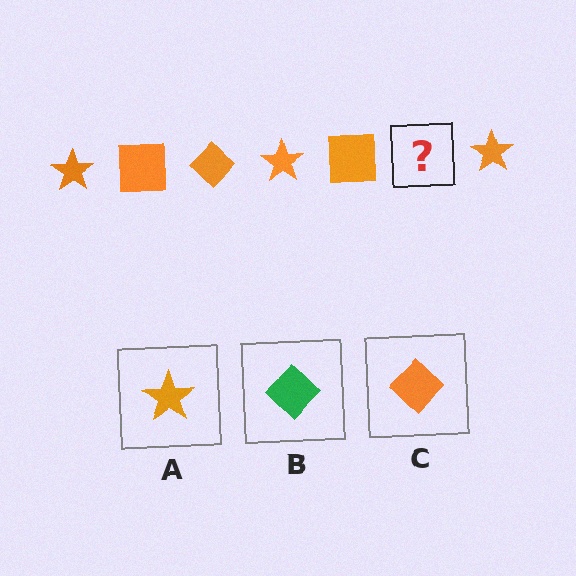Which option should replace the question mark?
Option C.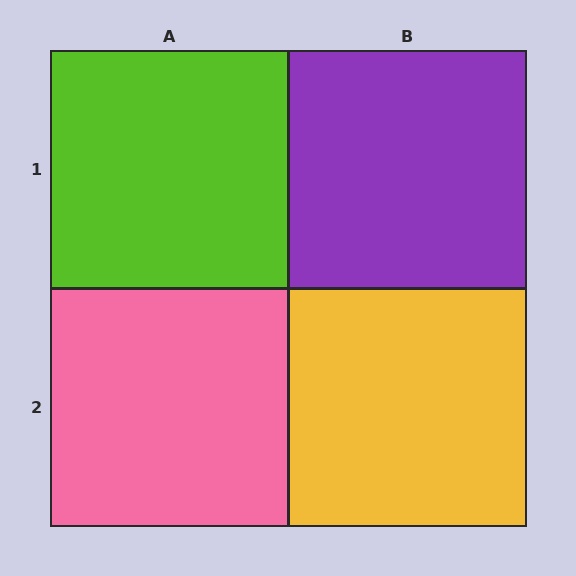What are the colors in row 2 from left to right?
Pink, yellow.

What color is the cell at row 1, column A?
Lime.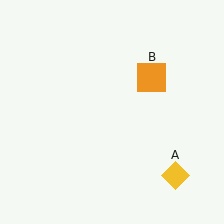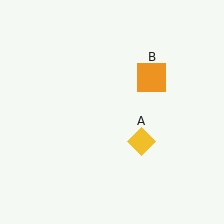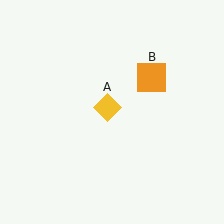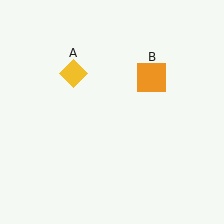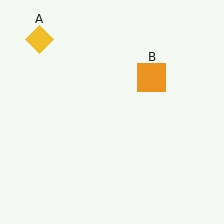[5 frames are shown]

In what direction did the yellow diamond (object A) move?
The yellow diamond (object A) moved up and to the left.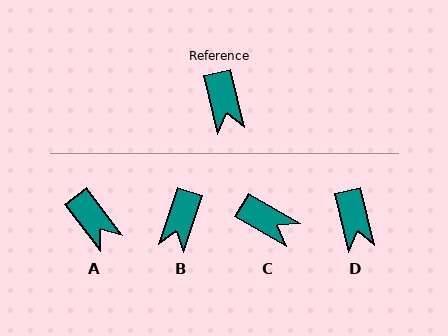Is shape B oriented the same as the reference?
No, it is off by about 32 degrees.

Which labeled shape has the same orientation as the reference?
D.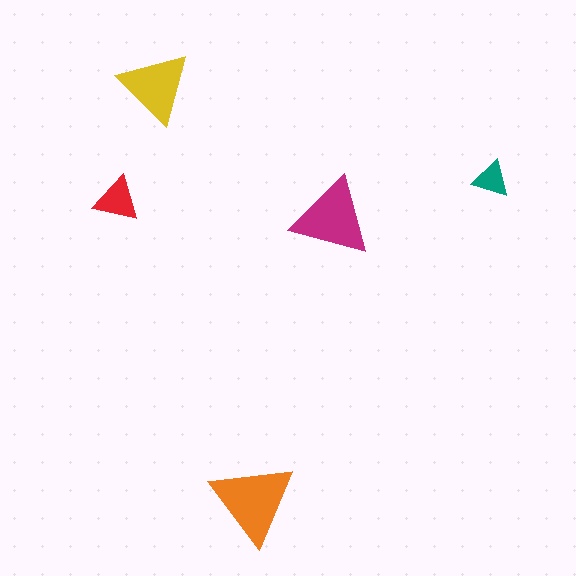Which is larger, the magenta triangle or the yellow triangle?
The magenta one.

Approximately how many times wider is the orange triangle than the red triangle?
About 2 times wider.